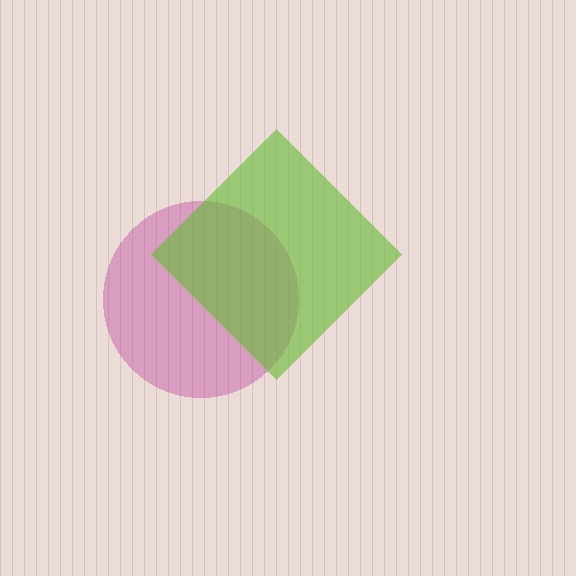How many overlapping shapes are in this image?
There are 2 overlapping shapes in the image.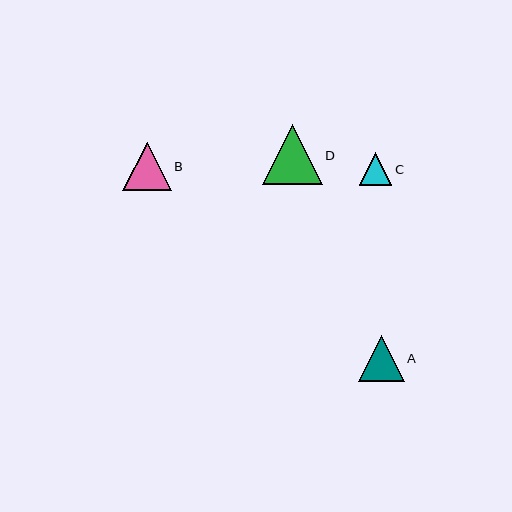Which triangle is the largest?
Triangle D is the largest with a size of approximately 60 pixels.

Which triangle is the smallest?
Triangle C is the smallest with a size of approximately 33 pixels.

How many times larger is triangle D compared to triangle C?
Triangle D is approximately 1.8 times the size of triangle C.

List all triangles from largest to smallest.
From largest to smallest: D, B, A, C.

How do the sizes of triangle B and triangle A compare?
Triangle B and triangle A are approximately the same size.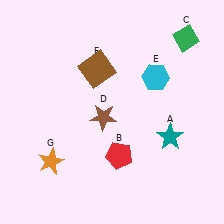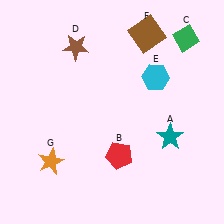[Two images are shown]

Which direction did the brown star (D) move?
The brown star (D) moved up.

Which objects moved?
The objects that moved are: the brown star (D), the brown square (F).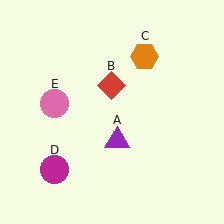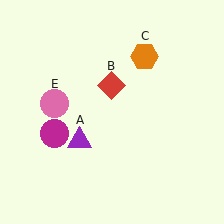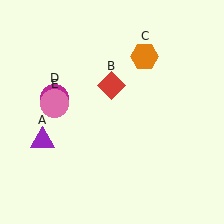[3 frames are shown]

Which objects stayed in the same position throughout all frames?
Red diamond (object B) and orange hexagon (object C) and pink circle (object E) remained stationary.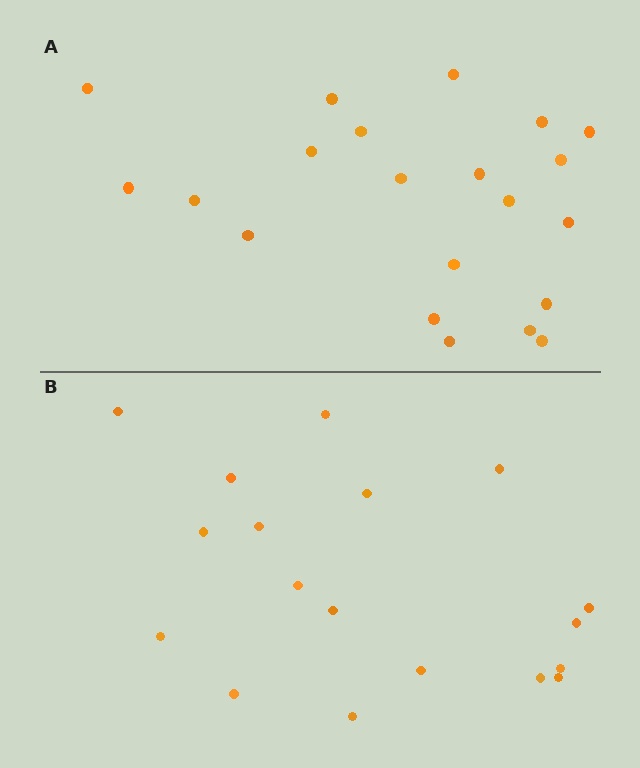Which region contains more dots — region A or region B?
Region A (the top region) has more dots.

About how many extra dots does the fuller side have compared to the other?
Region A has just a few more — roughly 2 or 3 more dots than region B.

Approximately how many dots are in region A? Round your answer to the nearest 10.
About 20 dots. (The exact count is 21, which rounds to 20.)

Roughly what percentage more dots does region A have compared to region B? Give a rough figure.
About 15% more.